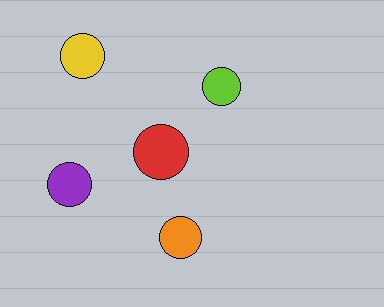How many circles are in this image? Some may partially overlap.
There are 5 circles.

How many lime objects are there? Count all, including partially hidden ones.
There is 1 lime object.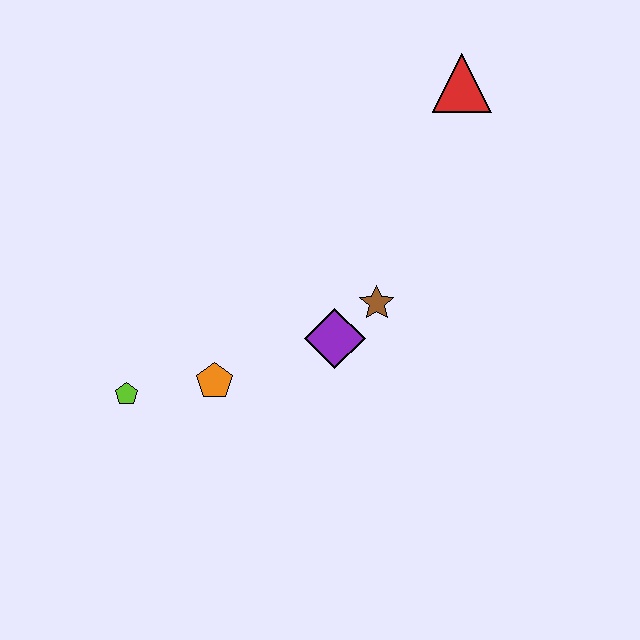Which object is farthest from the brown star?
The lime pentagon is farthest from the brown star.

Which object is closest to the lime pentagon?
The orange pentagon is closest to the lime pentagon.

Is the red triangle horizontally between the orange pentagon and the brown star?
No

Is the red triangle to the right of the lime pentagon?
Yes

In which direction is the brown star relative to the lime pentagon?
The brown star is to the right of the lime pentagon.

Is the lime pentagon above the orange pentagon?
No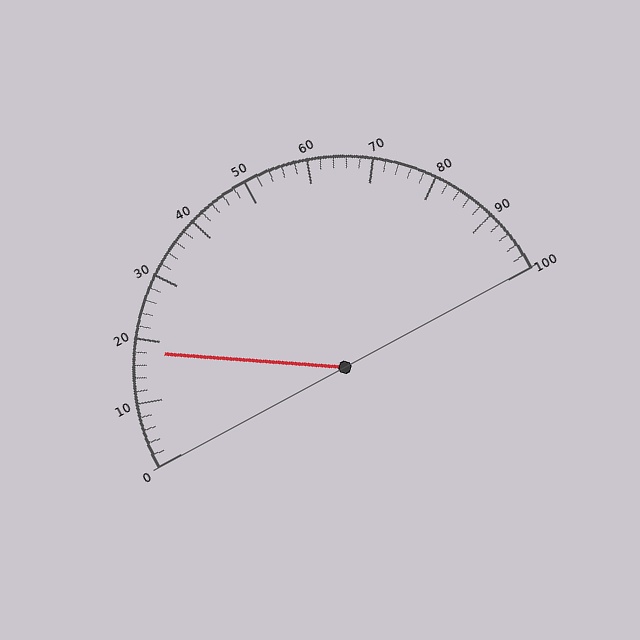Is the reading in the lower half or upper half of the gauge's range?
The reading is in the lower half of the range (0 to 100).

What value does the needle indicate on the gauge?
The needle indicates approximately 18.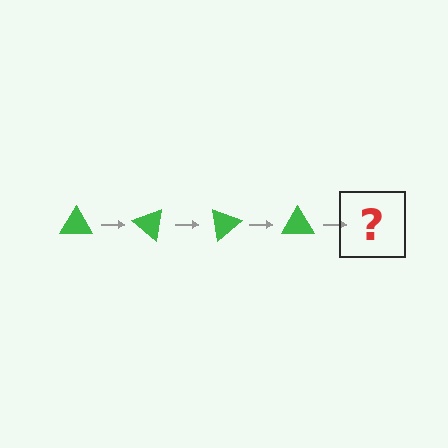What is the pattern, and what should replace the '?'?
The pattern is that the triangle rotates 40 degrees each step. The '?' should be a green triangle rotated 160 degrees.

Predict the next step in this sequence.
The next step is a green triangle rotated 160 degrees.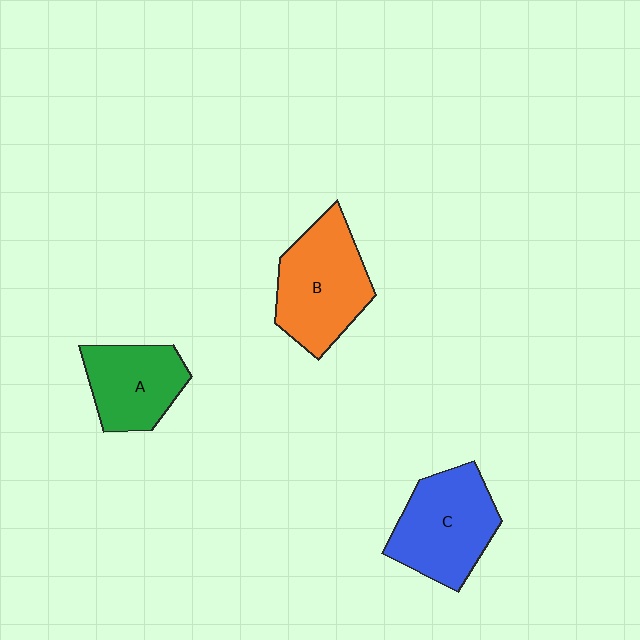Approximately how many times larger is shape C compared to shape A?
Approximately 1.3 times.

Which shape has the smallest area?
Shape A (green).